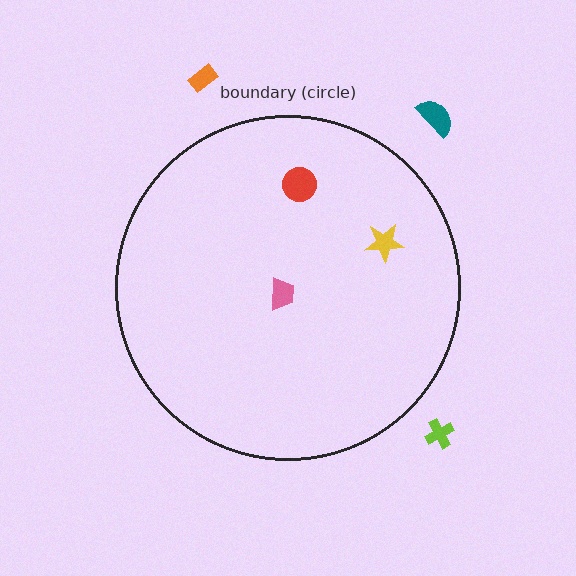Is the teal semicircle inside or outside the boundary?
Outside.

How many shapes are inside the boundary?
3 inside, 3 outside.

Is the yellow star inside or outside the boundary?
Inside.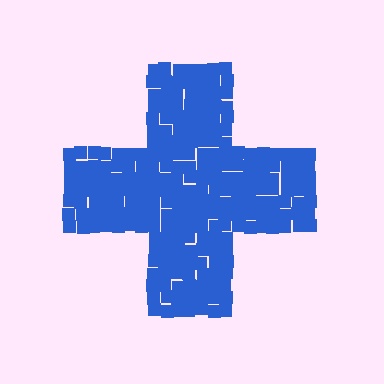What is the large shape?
The large shape is a cross.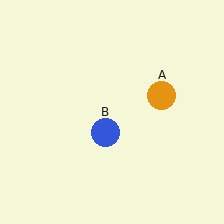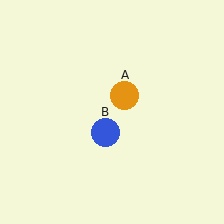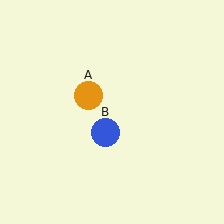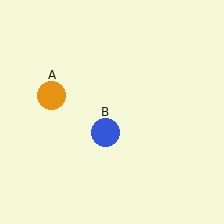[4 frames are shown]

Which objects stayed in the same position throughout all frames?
Blue circle (object B) remained stationary.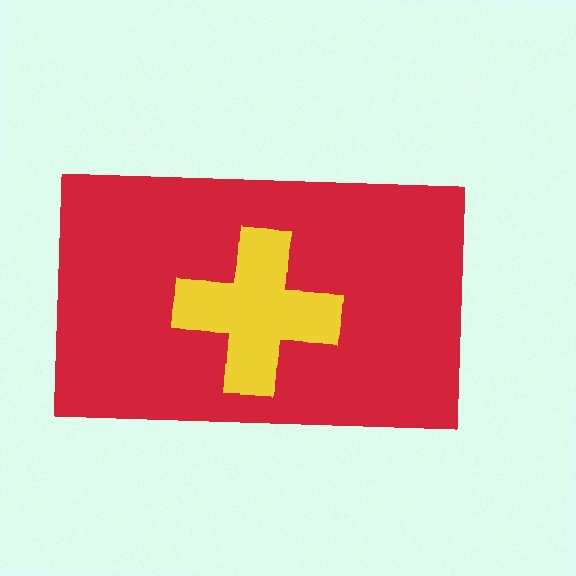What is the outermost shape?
The red rectangle.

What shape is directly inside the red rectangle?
The yellow cross.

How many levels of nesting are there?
2.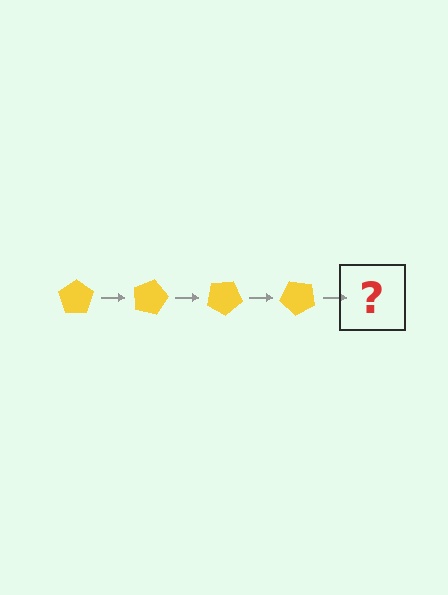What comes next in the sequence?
The next element should be a yellow pentagon rotated 60 degrees.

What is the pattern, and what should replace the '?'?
The pattern is that the pentagon rotates 15 degrees each step. The '?' should be a yellow pentagon rotated 60 degrees.